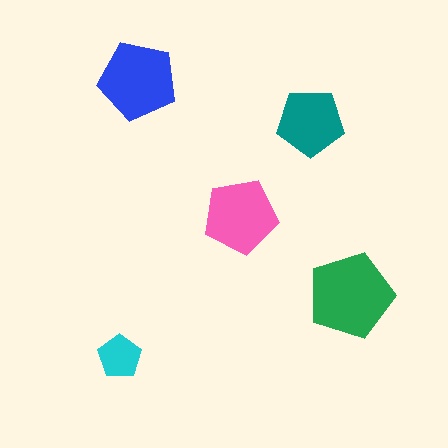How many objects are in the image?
There are 5 objects in the image.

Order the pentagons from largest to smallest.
the green one, the blue one, the pink one, the teal one, the cyan one.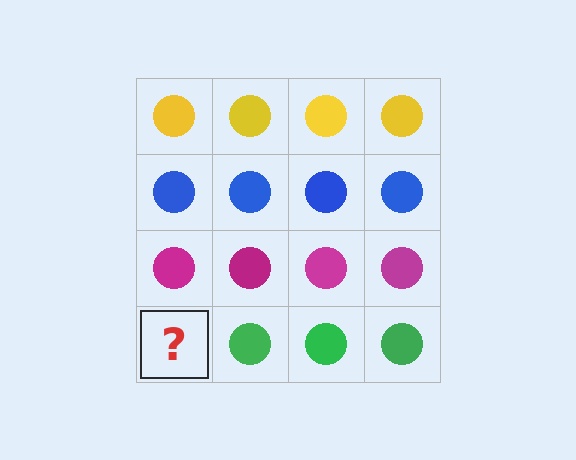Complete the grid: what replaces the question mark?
The question mark should be replaced with a green circle.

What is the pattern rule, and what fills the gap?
The rule is that each row has a consistent color. The gap should be filled with a green circle.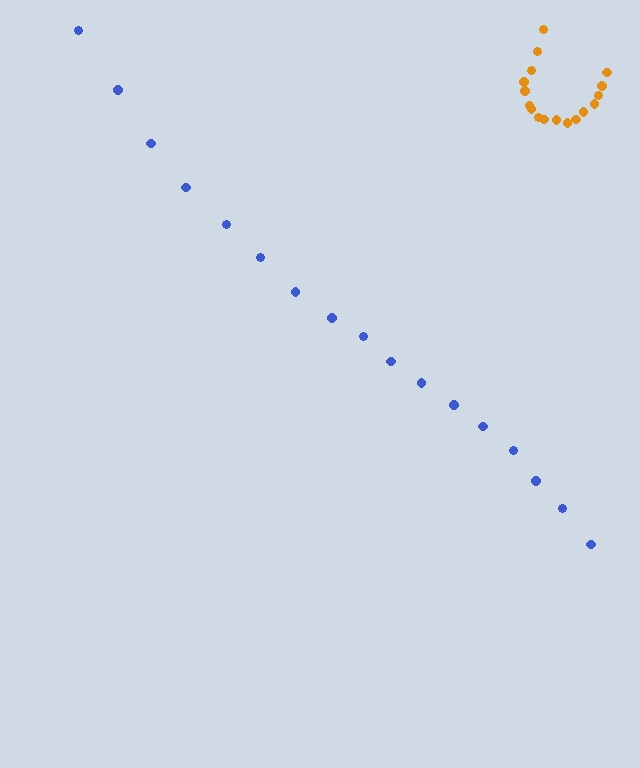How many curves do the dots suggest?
There are 2 distinct paths.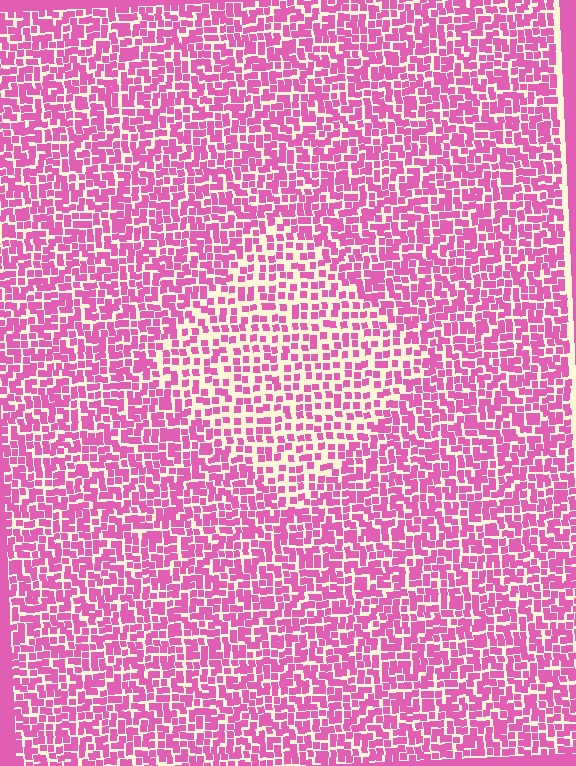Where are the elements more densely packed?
The elements are more densely packed outside the diamond boundary.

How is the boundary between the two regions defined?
The boundary is defined by a change in element density (approximately 1.7x ratio). All elements are the same color, size, and shape.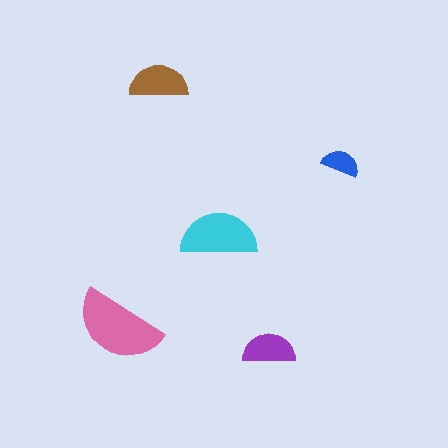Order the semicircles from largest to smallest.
the pink one, the cyan one, the brown one, the purple one, the blue one.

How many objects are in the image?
There are 5 objects in the image.